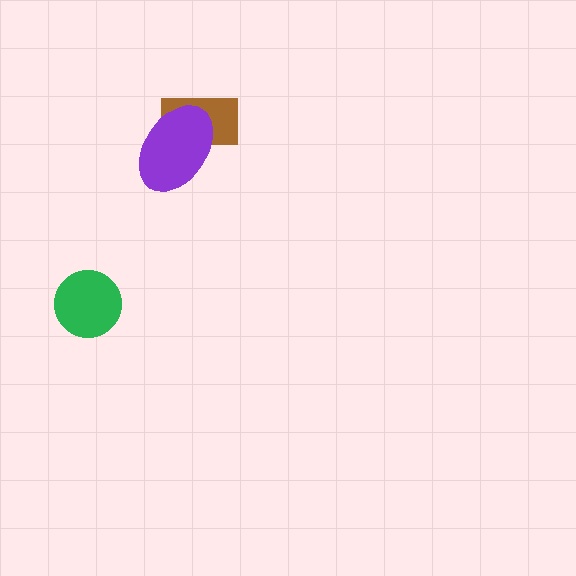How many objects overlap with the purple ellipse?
1 object overlaps with the purple ellipse.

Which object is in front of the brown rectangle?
The purple ellipse is in front of the brown rectangle.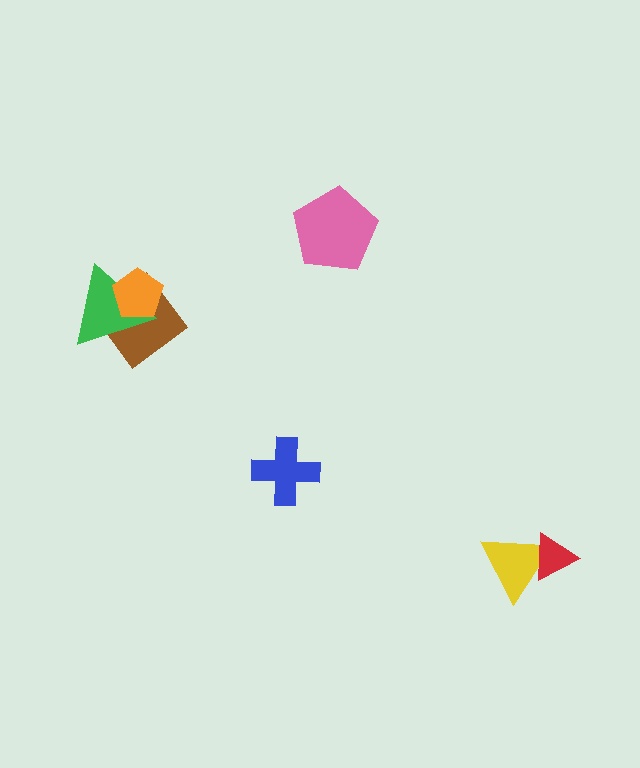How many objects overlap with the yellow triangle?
1 object overlaps with the yellow triangle.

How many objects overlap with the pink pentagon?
0 objects overlap with the pink pentagon.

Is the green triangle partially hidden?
Yes, it is partially covered by another shape.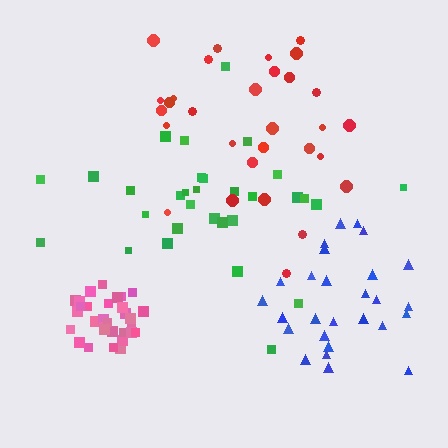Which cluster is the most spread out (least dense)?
Green.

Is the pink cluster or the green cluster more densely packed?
Pink.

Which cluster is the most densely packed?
Pink.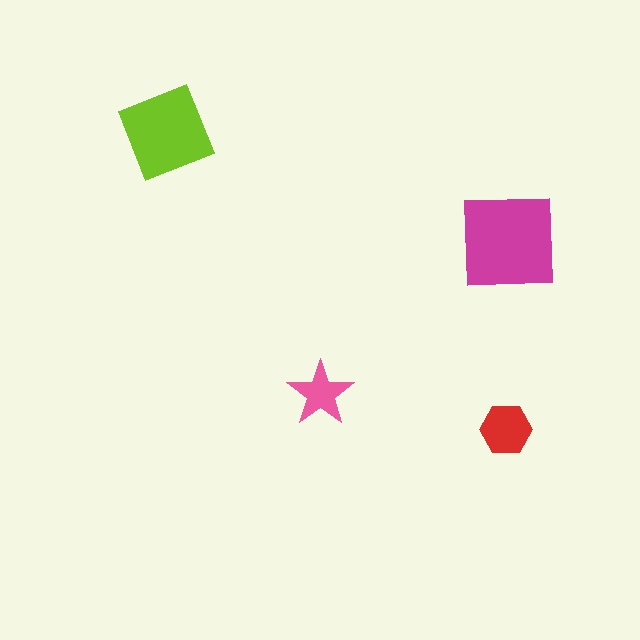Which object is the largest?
The magenta square.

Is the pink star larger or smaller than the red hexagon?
Smaller.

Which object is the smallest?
The pink star.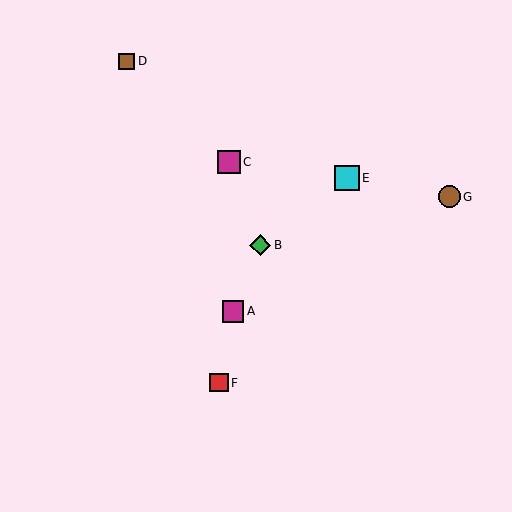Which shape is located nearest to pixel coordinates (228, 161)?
The magenta square (labeled C) at (229, 162) is nearest to that location.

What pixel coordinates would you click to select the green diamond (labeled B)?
Click at (260, 245) to select the green diamond B.